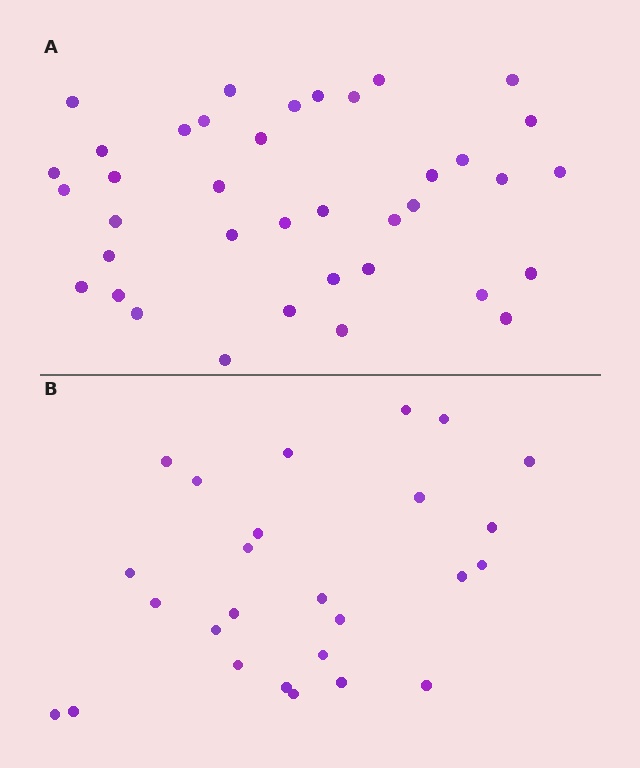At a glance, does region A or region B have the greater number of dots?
Region A (the top region) has more dots.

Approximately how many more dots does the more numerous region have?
Region A has roughly 12 or so more dots than region B.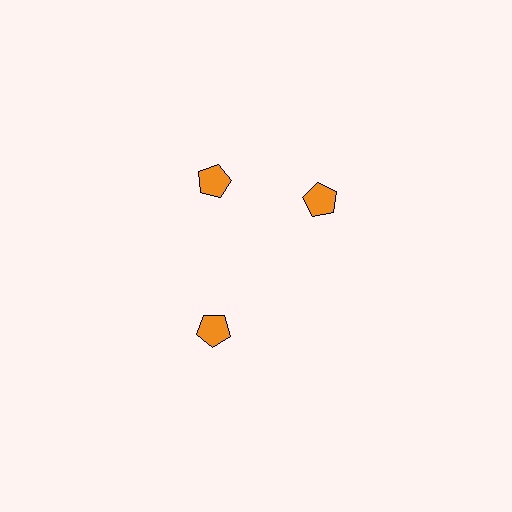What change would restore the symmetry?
The symmetry would be restored by rotating it back into even spacing with its neighbors so that all 3 pentagons sit at equal angles and equal distance from the center.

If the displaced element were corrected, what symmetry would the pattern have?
It would have 3-fold rotational symmetry — the pattern would map onto itself every 120 degrees.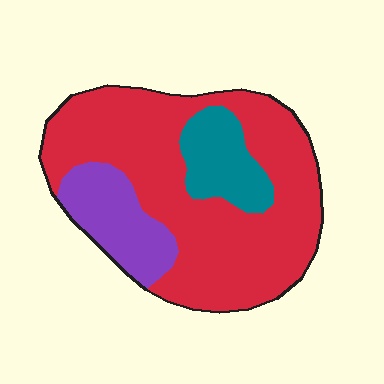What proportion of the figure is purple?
Purple covers roughly 15% of the figure.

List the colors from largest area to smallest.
From largest to smallest: red, purple, teal.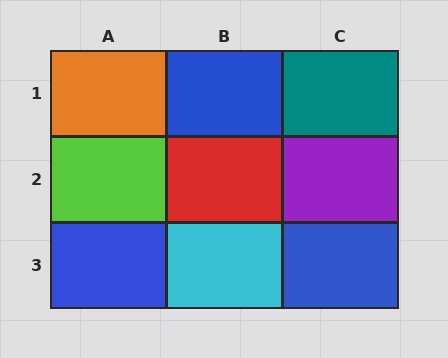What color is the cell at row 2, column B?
Red.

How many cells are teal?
1 cell is teal.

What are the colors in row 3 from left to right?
Blue, cyan, blue.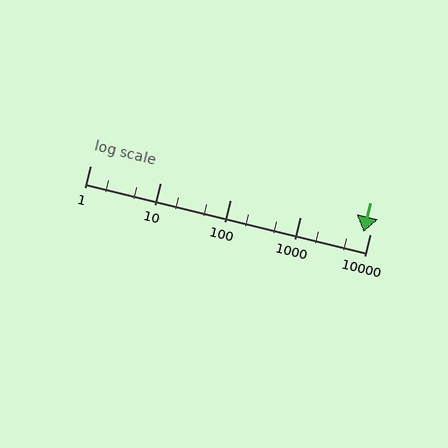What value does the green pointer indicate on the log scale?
The pointer indicates approximately 8000.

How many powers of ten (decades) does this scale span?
The scale spans 4 decades, from 1 to 10000.